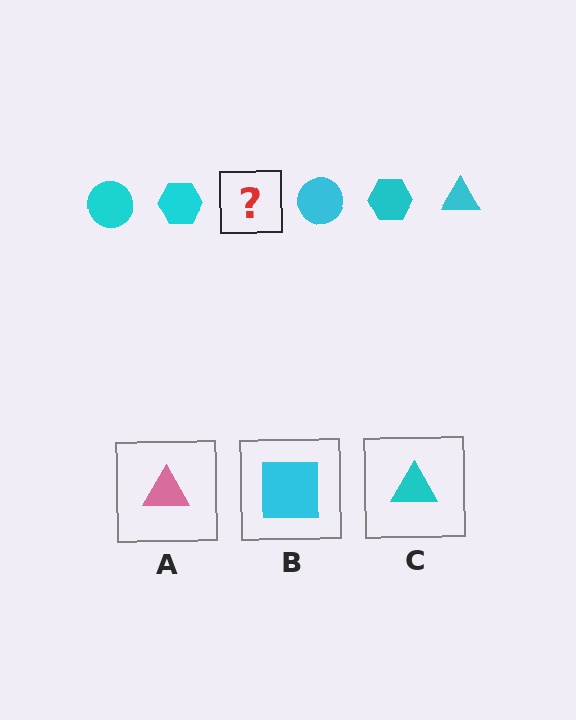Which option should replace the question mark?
Option C.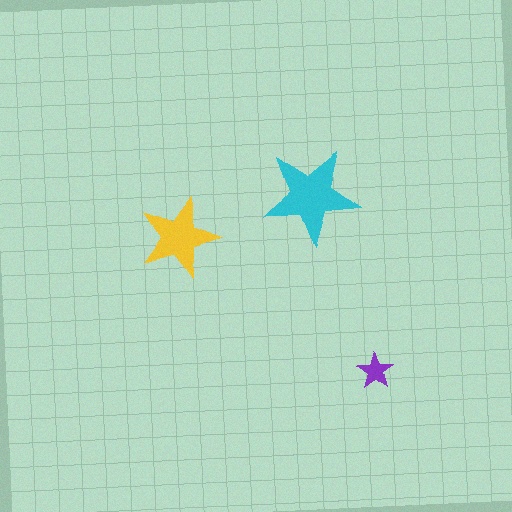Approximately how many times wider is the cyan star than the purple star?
About 2.5 times wider.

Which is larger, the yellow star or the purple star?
The yellow one.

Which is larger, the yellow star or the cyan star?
The cyan one.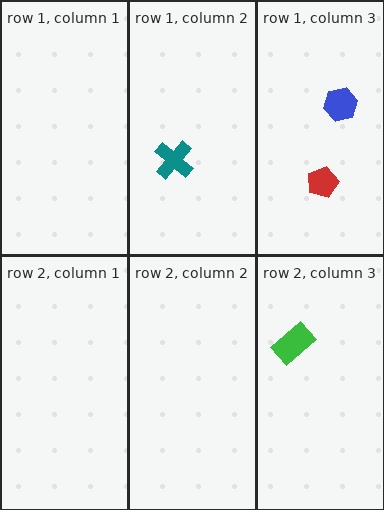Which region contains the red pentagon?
The row 1, column 3 region.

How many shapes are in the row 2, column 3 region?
1.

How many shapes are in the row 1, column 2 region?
1.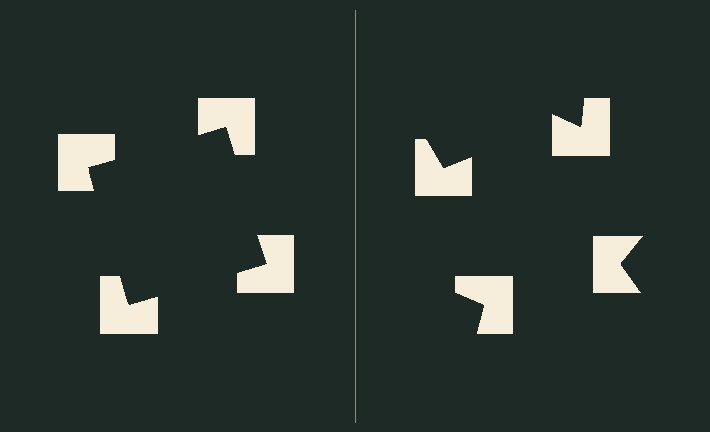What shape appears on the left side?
An illusory square.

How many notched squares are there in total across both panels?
8 — 4 on each side.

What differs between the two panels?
The notched squares are positioned identically on both sides; only the wedge orientations differ. On the left they align to a square; on the right they are misaligned.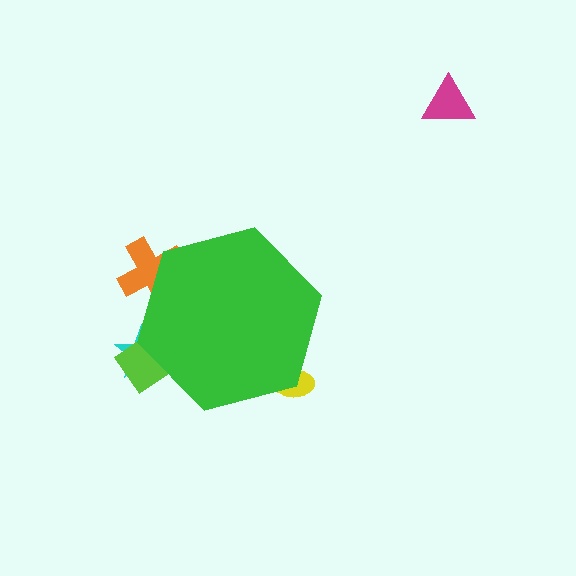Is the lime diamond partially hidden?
Yes, the lime diamond is partially hidden behind the green hexagon.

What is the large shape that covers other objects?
A green hexagon.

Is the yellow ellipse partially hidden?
Yes, the yellow ellipse is partially hidden behind the green hexagon.